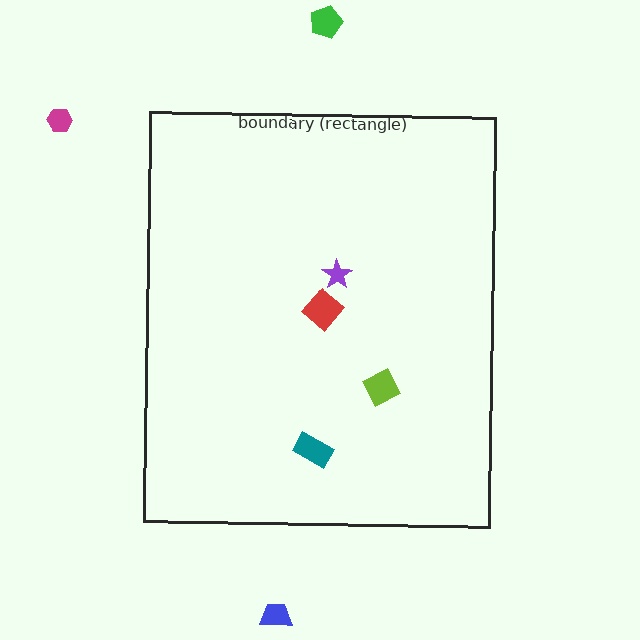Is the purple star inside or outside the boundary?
Inside.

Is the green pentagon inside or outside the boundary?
Outside.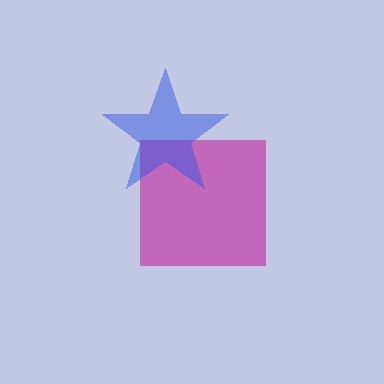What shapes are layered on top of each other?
The layered shapes are: a magenta square, a blue star.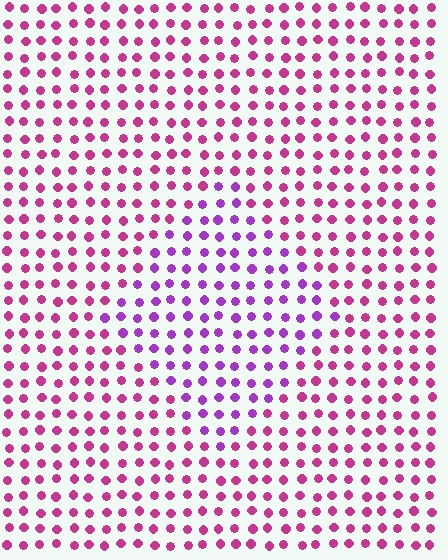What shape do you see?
I see a diamond.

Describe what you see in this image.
The image is filled with small magenta elements in a uniform arrangement. A diamond-shaped region is visible where the elements are tinted to a slightly different hue, forming a subtle color boundary.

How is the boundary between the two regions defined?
The boundary is defined purely by a slight shift in hue (about 37 degrees). Spacing, size, and orientation are identical on both sides.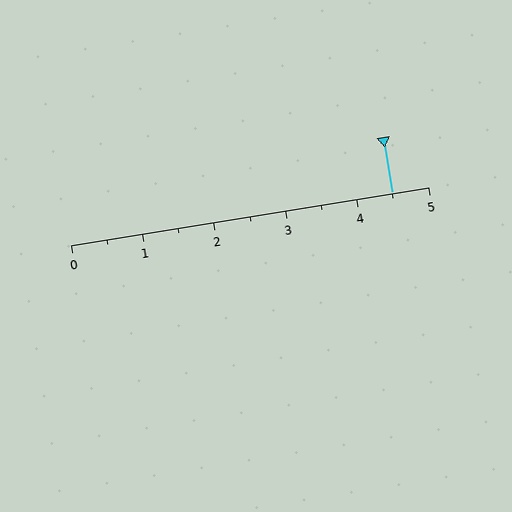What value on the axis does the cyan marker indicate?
The marker indicates approximately 4.5.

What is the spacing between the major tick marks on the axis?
The major ticks are spaced 1 apart.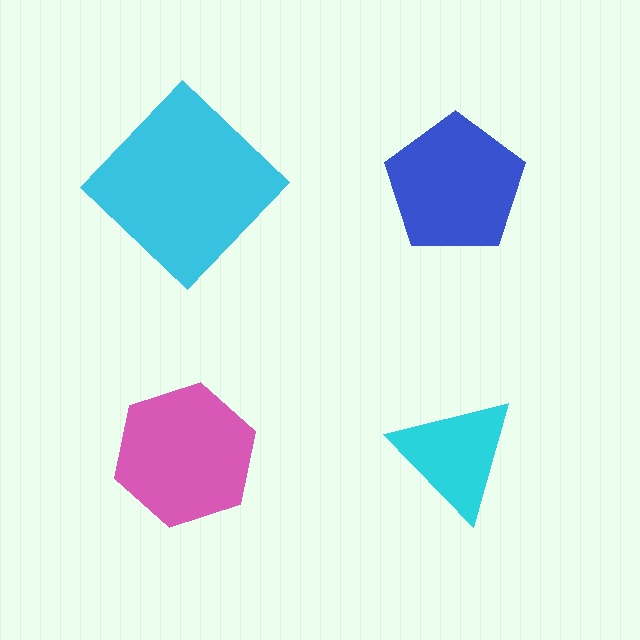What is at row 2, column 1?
A pink hexagon.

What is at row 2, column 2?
A cyan triangle.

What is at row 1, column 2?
A blue pentagon.